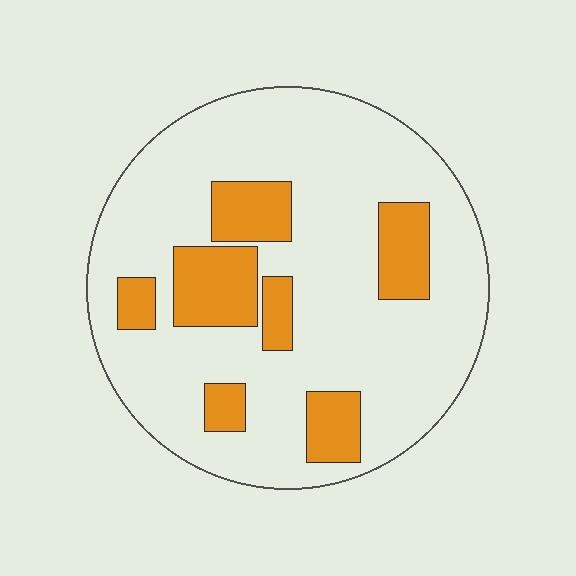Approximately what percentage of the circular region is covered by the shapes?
Approximately 20%.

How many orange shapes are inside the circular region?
7.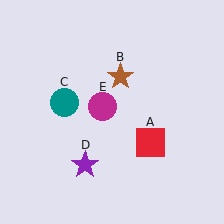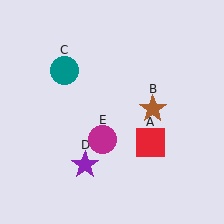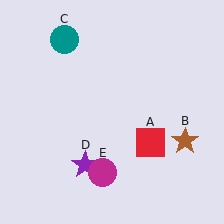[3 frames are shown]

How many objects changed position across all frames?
3 objects changed position: brown star (object B), teal circle (object C), magenta circle (object E).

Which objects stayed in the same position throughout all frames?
Red square (object A) and purple star (object D) remained stationary.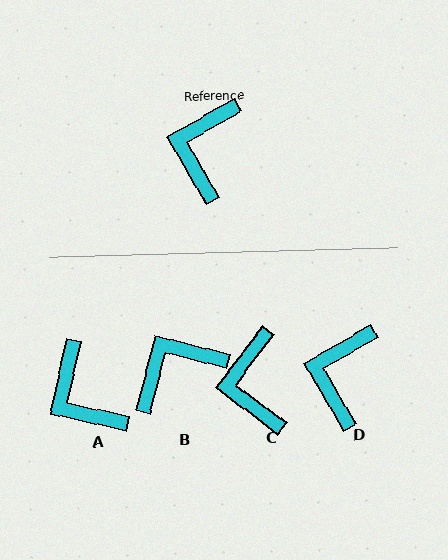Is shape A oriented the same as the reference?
No, it is off by about 47 degrees.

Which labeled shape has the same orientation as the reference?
D.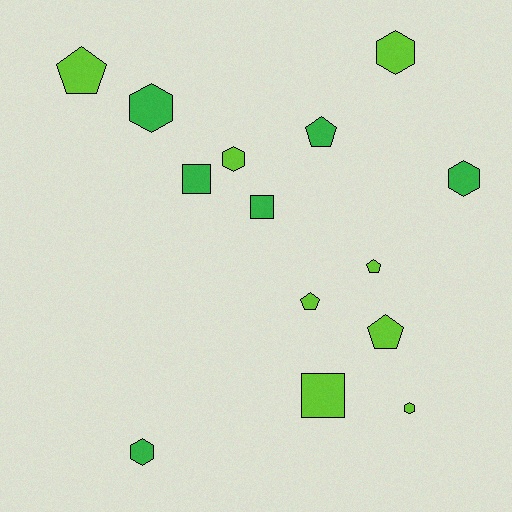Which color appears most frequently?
Lime, with 8 objects.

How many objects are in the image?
There are 14 objects.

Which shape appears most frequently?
Hexagon, with 6 objects.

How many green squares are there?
There are 2 green squares.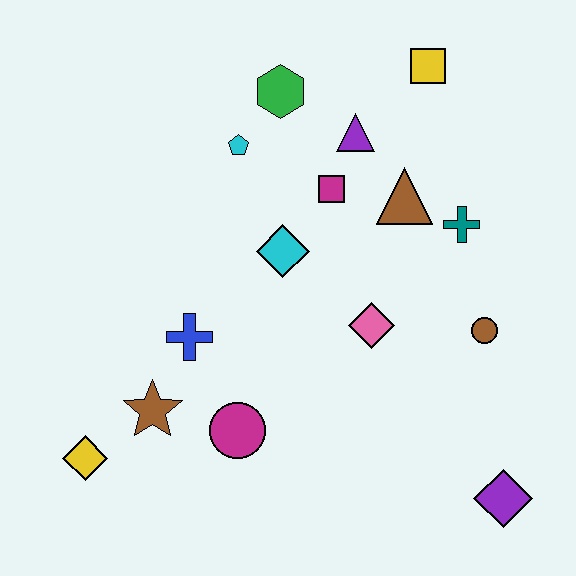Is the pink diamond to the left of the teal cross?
Yes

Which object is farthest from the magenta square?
The yellow diamond is farthest from the magenta square.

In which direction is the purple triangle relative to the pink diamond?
The purple triangle is above the pink diamond.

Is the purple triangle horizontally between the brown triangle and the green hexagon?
Yes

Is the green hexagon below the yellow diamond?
No